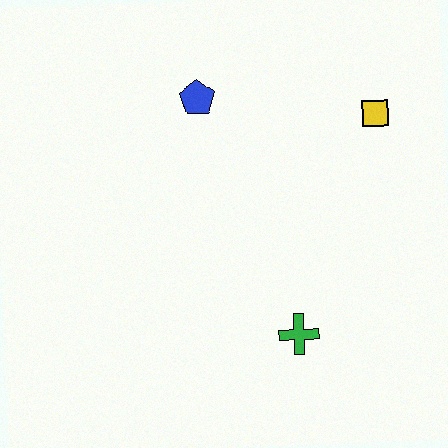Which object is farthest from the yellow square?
The green cross is farthest from the yellow square.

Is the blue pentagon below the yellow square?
No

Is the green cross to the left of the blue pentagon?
No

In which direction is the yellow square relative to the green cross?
The yellow square is above the green cross.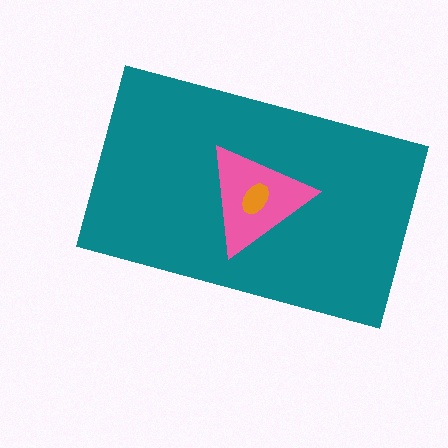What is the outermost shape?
The teal rectangle.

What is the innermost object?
The orange ellipse.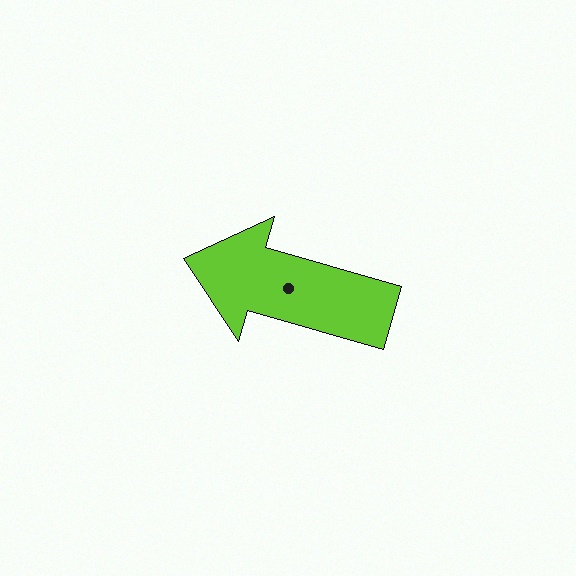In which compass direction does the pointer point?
West.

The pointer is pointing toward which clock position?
Roughly 10 o'clock.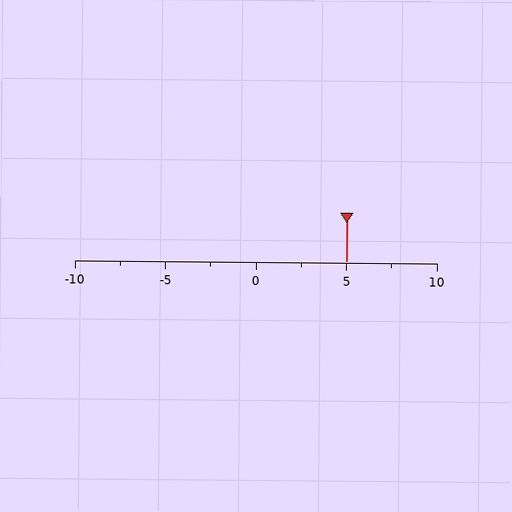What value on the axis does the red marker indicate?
The marker indicates approximately 5.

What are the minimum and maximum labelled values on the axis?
The axis runs from -10 to 10.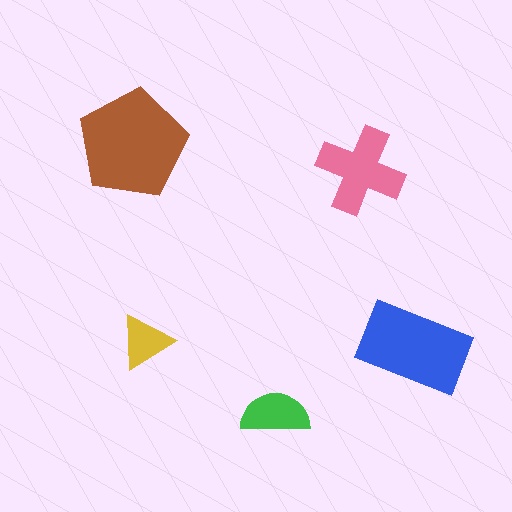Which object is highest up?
The brown pentagon is topmost.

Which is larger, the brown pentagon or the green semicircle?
The brown pentagon.